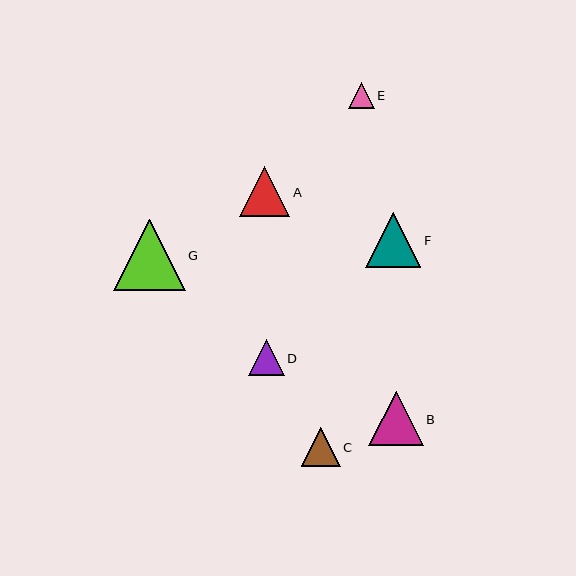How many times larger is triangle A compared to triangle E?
Triangle A is approximately 1.9 times the size of triangle E.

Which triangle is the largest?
Triangle G is the largest with a size of approximately 71 pixels.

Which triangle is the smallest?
Triangle E is the smallest with a size of approximately 26 pixels.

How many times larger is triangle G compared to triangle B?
Triangle G is approximately 1.3 times the size of triangle B.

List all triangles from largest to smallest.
From largest to smallest: G, F, B, A, C, D, E.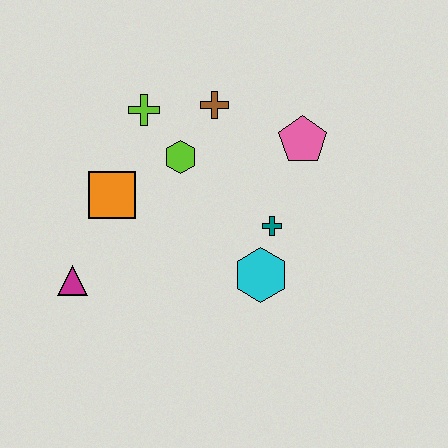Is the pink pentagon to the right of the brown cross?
Yes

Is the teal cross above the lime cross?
No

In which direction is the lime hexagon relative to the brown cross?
The lime hexagon is below the brown cross.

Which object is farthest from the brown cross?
The magenta triangle is farthest from the brown cross.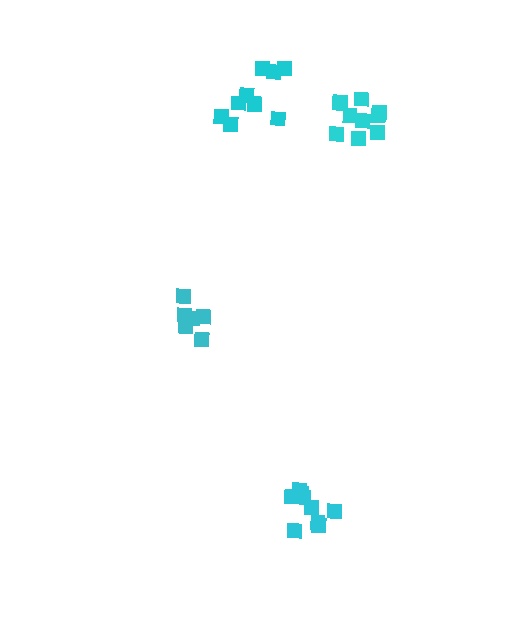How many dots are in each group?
Group 1: 10 dots, Group 2: 10 dots, Group 3: 6 dots, Group 4: 9 dots (35 total).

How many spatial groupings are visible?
There are 4 spatial groupings.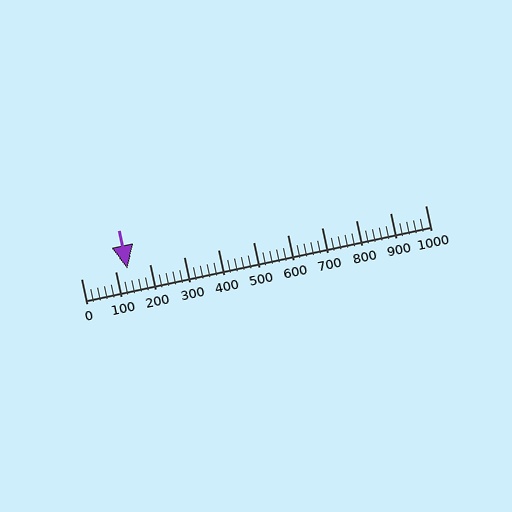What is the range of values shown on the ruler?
The ruler shows values from 0 to 1000.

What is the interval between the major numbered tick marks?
The major tick marks are spaced 100 units apart.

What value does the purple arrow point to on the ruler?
The purple arrow points to approximately 135.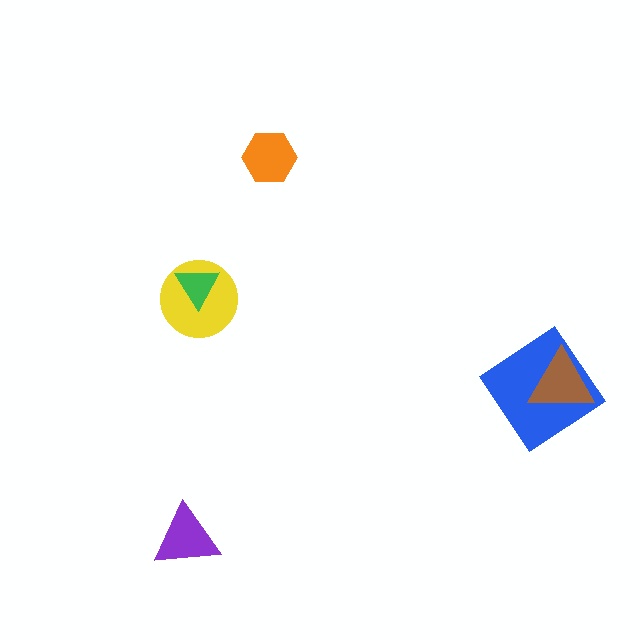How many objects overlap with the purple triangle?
0 objects overlap with the purple triangle.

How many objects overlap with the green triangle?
1 object overlaps with the green triangle.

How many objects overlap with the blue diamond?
1 object overlaps with the blue diamond.